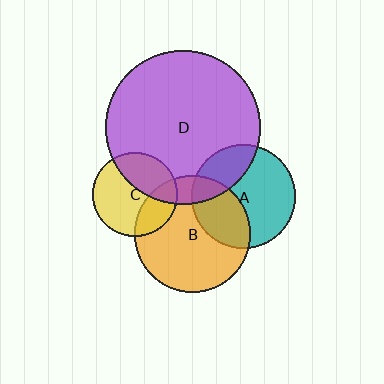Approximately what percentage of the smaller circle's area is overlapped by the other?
Approximately 25%.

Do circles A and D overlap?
Yes.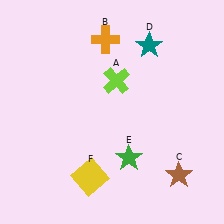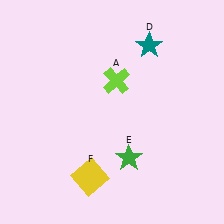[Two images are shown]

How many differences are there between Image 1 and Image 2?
There are 2 differences between the two images.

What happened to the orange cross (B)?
The orange cross (B) was removed in Image 2. It was in the top-left area of Image 1.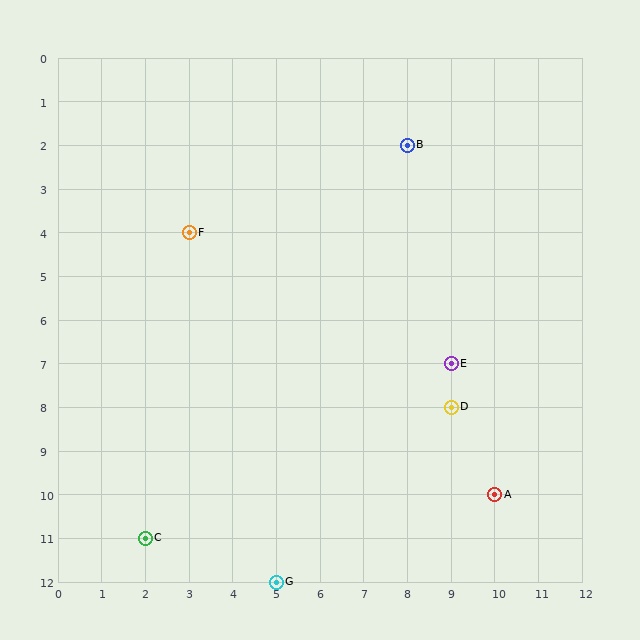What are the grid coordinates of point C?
Point C is at grid coordinates (2, 11).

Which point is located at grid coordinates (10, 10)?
Point A is at (10, 10).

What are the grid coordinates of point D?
Point D is at grid coordinates (9, 8).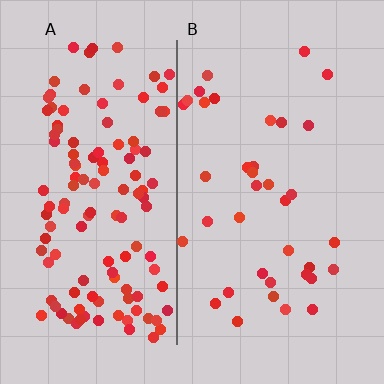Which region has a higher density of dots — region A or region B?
A (the left).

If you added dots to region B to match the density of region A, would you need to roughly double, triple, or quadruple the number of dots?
Approximately triple.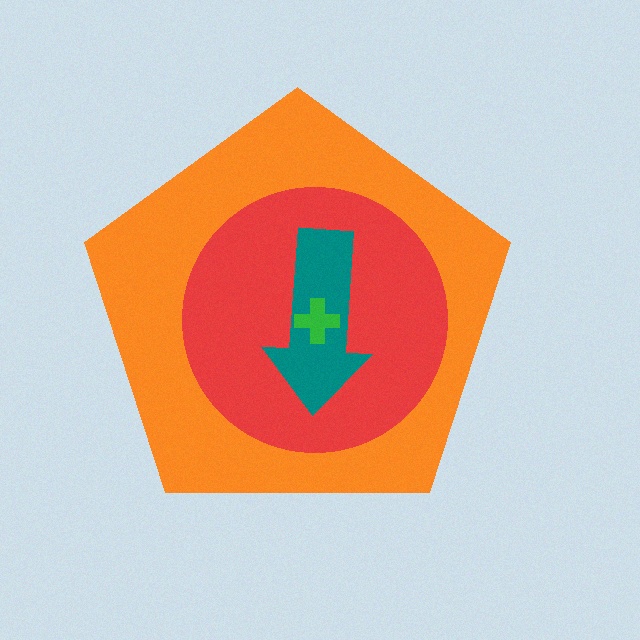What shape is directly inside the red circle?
The teal arrow.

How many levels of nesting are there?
4.